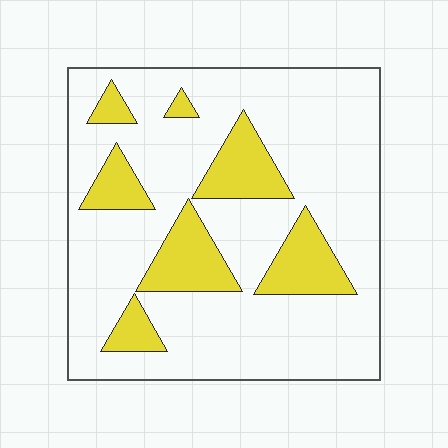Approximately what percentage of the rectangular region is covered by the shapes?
Approximately 20%.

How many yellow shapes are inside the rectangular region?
7.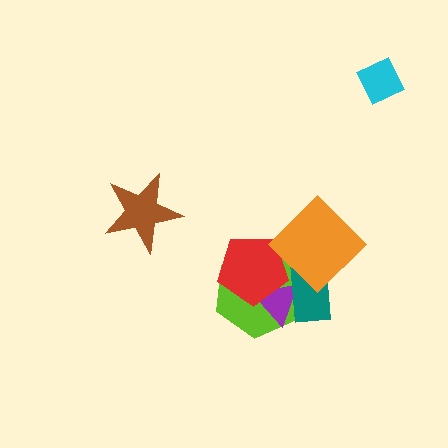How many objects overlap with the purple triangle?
3 objects overlap with the purple triangle.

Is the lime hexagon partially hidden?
Yes, it is partially covered by another shape.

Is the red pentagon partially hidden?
Yes, it is partially covered by another shape.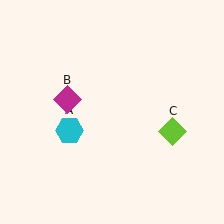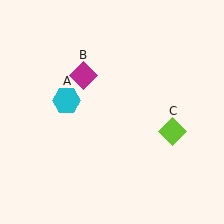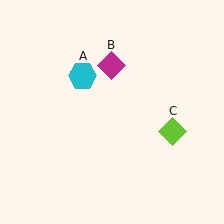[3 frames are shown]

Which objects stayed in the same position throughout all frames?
Lime diamond (object C) remained stationary.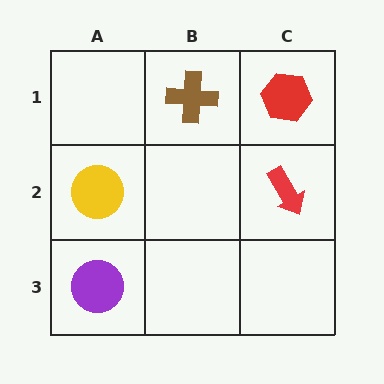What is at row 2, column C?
A red arrow.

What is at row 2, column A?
A yellow circle.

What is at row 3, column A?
A purple circle.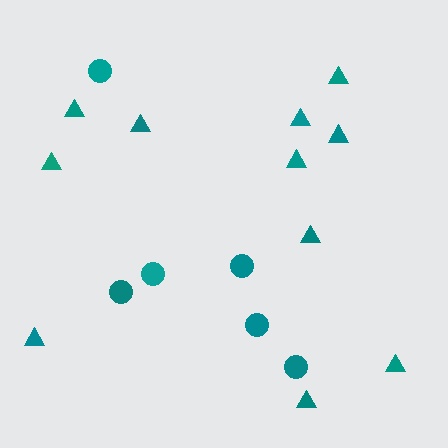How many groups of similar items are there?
There are 2 groups: one group of triangles (11) and one group of circles (6).